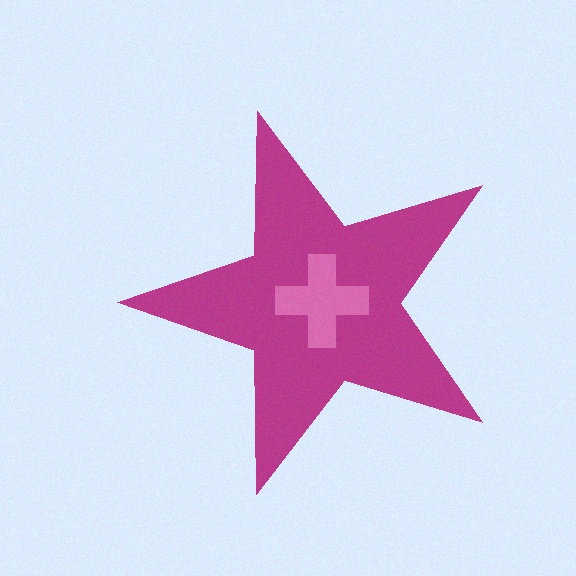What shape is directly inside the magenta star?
The pink cross.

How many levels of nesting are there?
2.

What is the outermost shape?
The magenta star.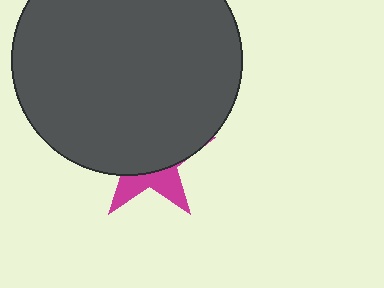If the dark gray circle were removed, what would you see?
You would see the complete magenta star.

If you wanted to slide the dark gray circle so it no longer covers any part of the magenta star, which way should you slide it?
Slide it up — that is the most direct way to separate the two shapes.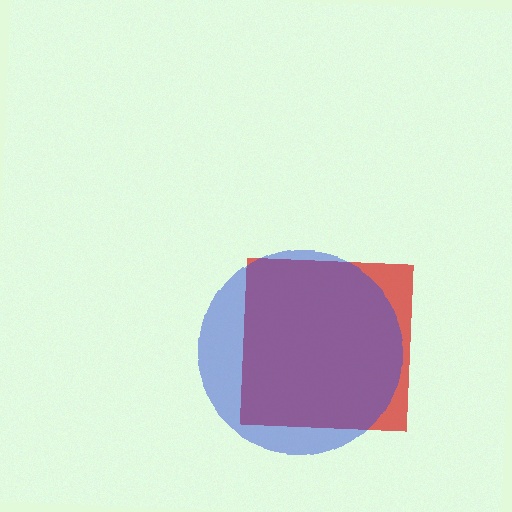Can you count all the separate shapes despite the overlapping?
Yes, there are 2 separate shapes.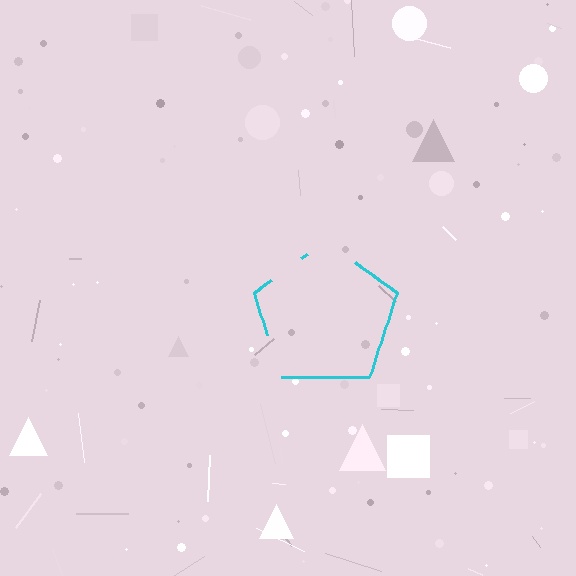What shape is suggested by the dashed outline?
The dashed outline suggests a pentagon.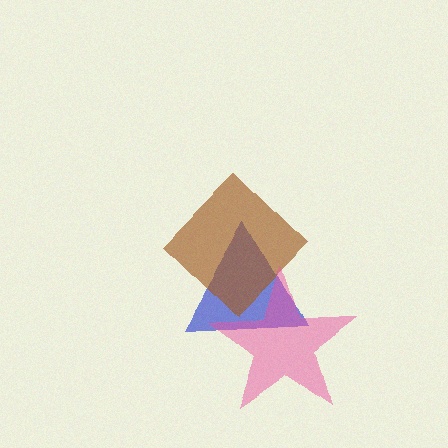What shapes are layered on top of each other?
The layered shapes are: a blue triangle, a brown diamond, a pink star.